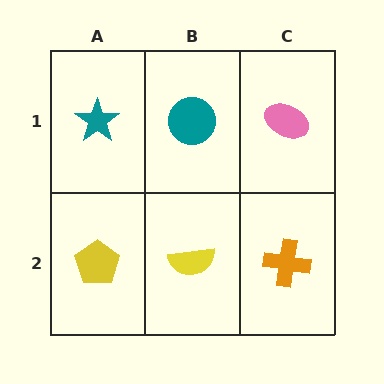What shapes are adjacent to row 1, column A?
A yellow pentagon (row 2, column A), a teal circle (row 1, column B).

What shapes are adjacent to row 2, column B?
A teal circle (row 1, column B), a yellow pentagon (row 2, column A), an orange cross (row 2, column C).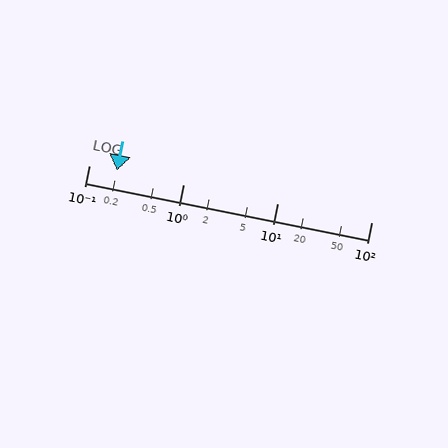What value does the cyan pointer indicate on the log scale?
The pointer indicates approximately 0.2.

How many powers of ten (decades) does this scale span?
The scale spans 3 decades, from 0.1 to 100.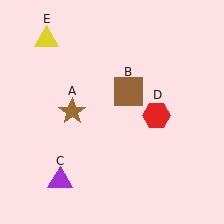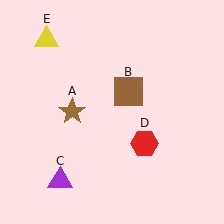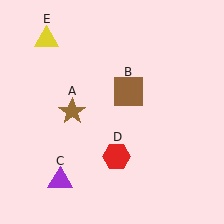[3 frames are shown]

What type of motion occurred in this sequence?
The red hexagon (object D) rotated clockwise around the center of the scene.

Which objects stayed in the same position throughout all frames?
Brown star (object A) and brown square (object B) and purple triangle (object C) and yellow triangle (object E) remained stationary.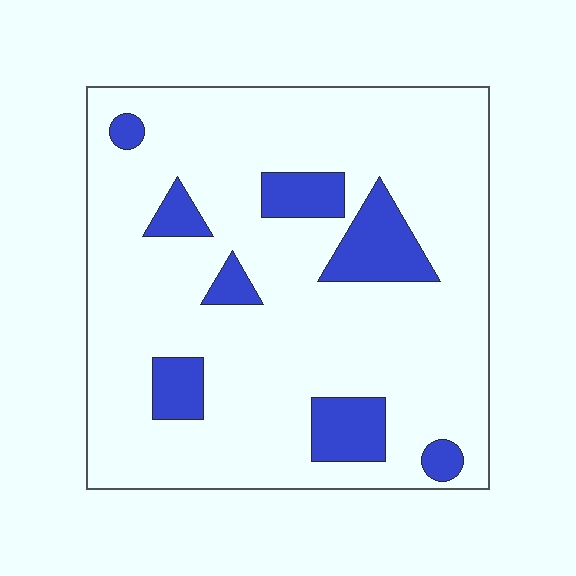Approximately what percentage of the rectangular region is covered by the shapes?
Approximately 15%.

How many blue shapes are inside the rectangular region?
8.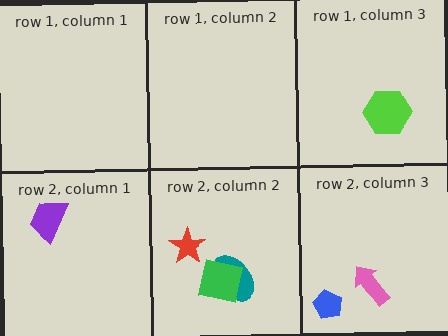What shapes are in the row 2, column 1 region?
The purple trapezoid.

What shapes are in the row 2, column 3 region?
The pink arrow, the blue pentagon.